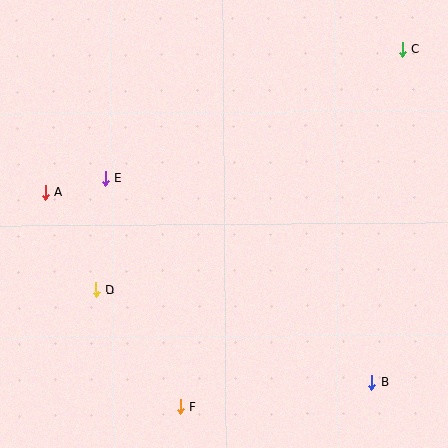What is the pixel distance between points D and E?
The distance between D and E is 112 pixels.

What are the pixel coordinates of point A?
Point A is at (45, 193).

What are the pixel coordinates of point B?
Point B is at (372, 382).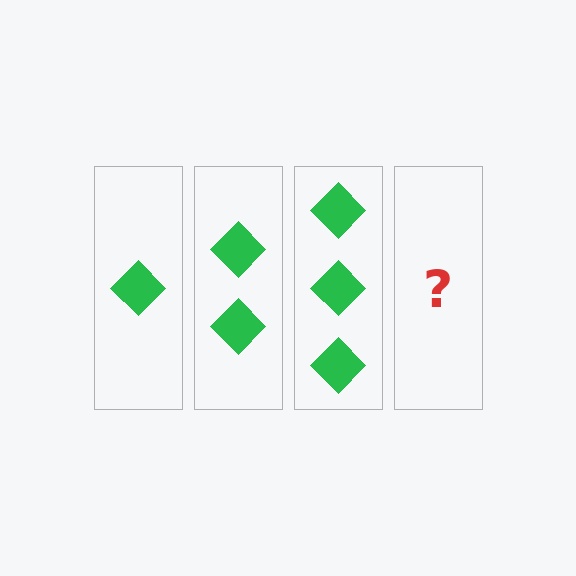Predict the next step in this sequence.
The next step is 4 diamonds.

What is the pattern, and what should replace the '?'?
The pattern is that each step adds one more diamond. The '?' should be 4 diamonds.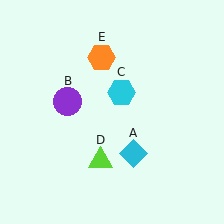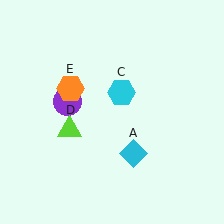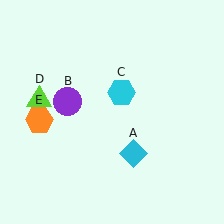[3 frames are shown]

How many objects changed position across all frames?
2 objects changed position: lime triangle (object D), orange hexagon (object E).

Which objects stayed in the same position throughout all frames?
Cyan diamond (object A) and purple circle (object B) and cyan hexagon (object C) remained stationary.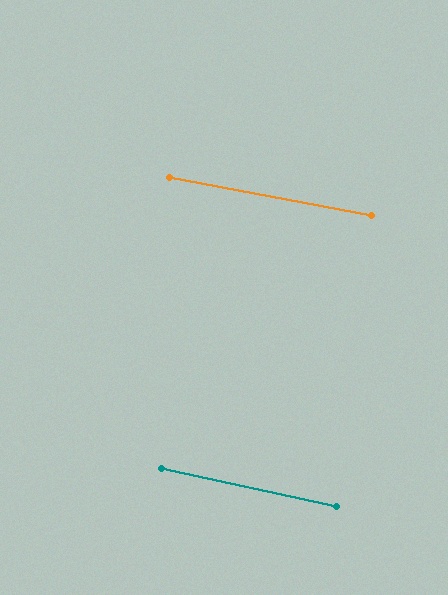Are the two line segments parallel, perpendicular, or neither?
Parallel — their directions differ by only 1.7°.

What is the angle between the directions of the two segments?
Approximately 2 degrees.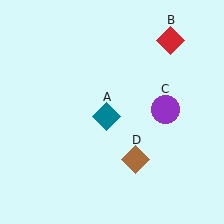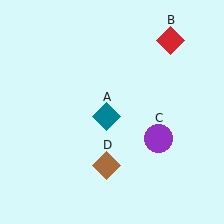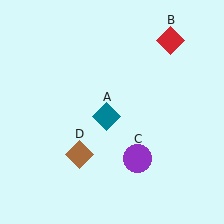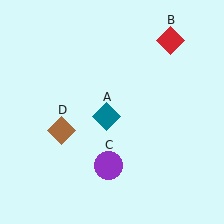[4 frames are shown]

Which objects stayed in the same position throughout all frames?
Teal diamond (object A) and red diamond (object B) remained stationary.